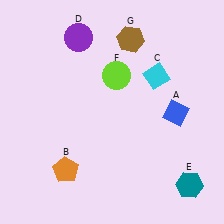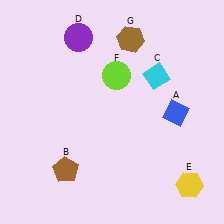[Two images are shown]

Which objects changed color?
B changed from orange to brown. E changed from teal to yellow.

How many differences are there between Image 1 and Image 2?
There are 2 differences between the two images.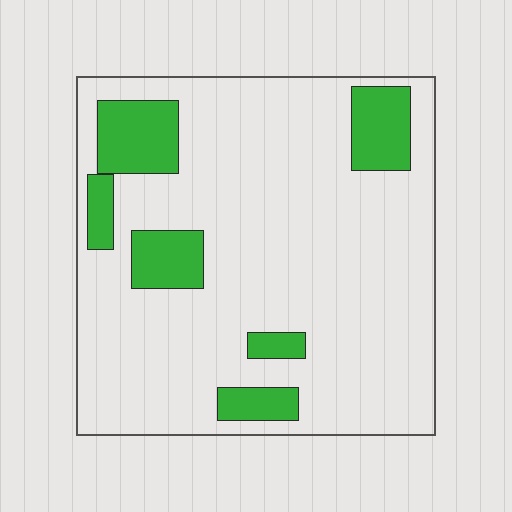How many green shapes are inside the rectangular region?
6.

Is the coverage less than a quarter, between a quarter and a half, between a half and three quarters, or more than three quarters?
Less than a quarter.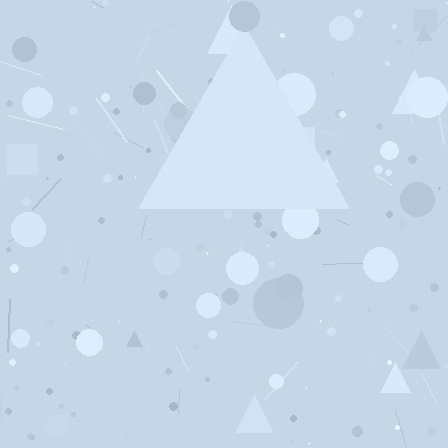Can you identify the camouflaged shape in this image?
The camouflaged shape is a triangle.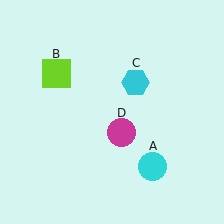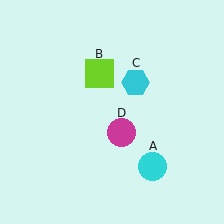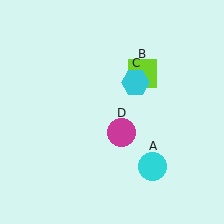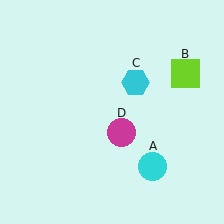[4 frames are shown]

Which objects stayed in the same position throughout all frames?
Cyan circle (object A) and cyan hexagon (object C) and magenta circle (object D) remained stationary.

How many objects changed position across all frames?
1 object changed position: lime square (object B).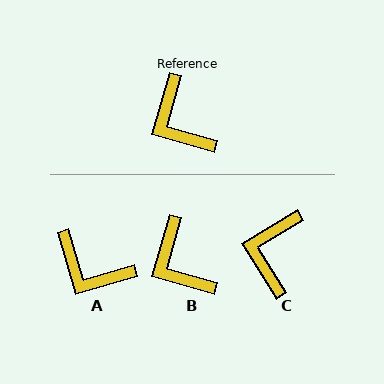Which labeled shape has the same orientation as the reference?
B.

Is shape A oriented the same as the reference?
No, it is off by about 32 degrees.